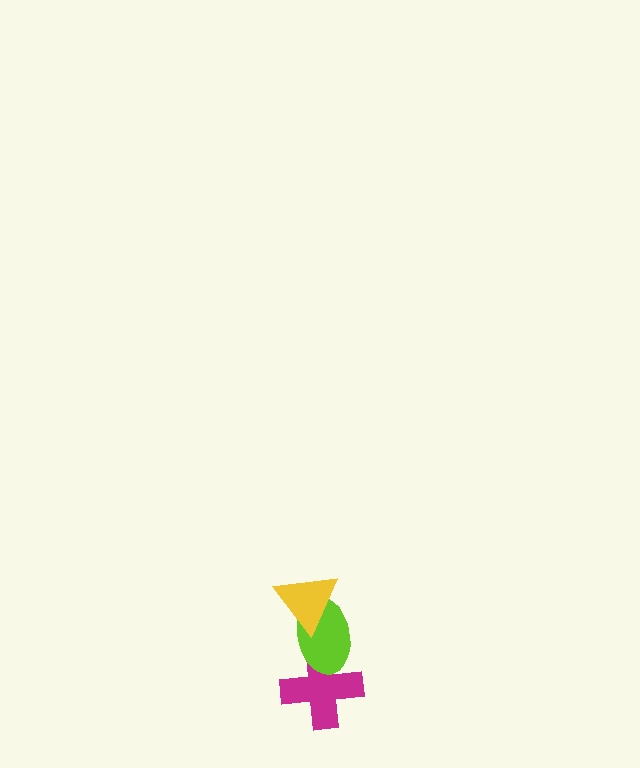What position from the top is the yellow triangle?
The yellow triangle is 1st from the top.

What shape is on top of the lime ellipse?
The yellow triangle is on top of the lime ellipse.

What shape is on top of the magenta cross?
The lime ellipse is on top of the magenta cross.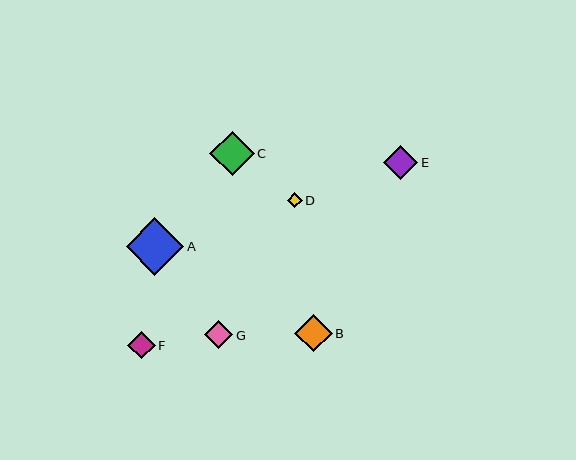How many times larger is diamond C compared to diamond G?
Diamond C is approximately 1.6 times the size of diamond G.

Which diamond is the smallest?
Diamond D is the smallest with a size of approximately 15 pixels.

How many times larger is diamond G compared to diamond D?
Diamond G is approximately 1.9 times the size of diamond D.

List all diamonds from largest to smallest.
From largest to smallest: A, C, B, E, G, F, D.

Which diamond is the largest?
Diamond A is the largest with a size of approximately 58 pixels.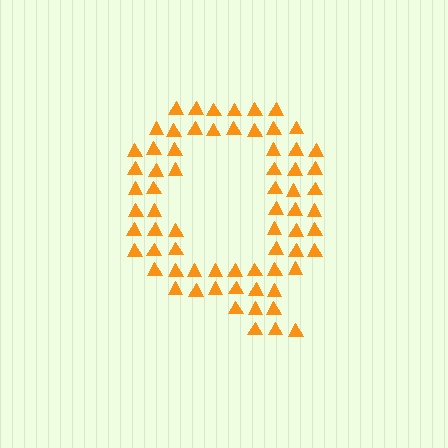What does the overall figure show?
The overall figure shows the letter Q.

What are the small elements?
The small elements are triangles.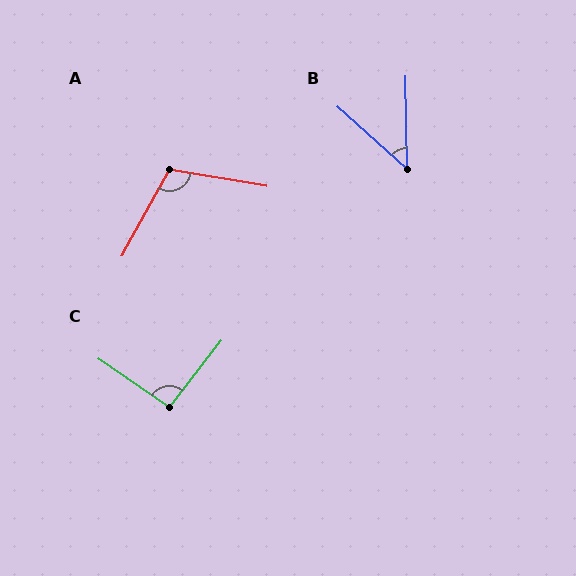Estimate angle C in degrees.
Approximately 94 degrees.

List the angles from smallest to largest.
B (47°), C (94°), A (109°).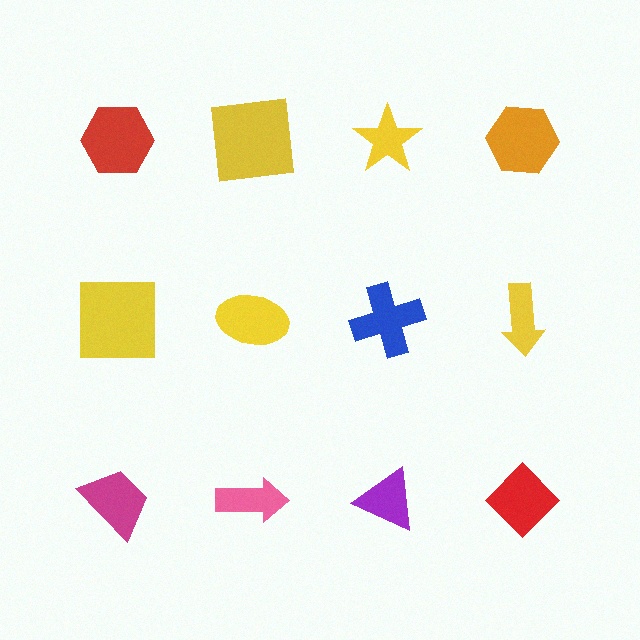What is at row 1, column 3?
A yellow star.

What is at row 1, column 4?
An orange hexagon.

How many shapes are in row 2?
4 shapes.